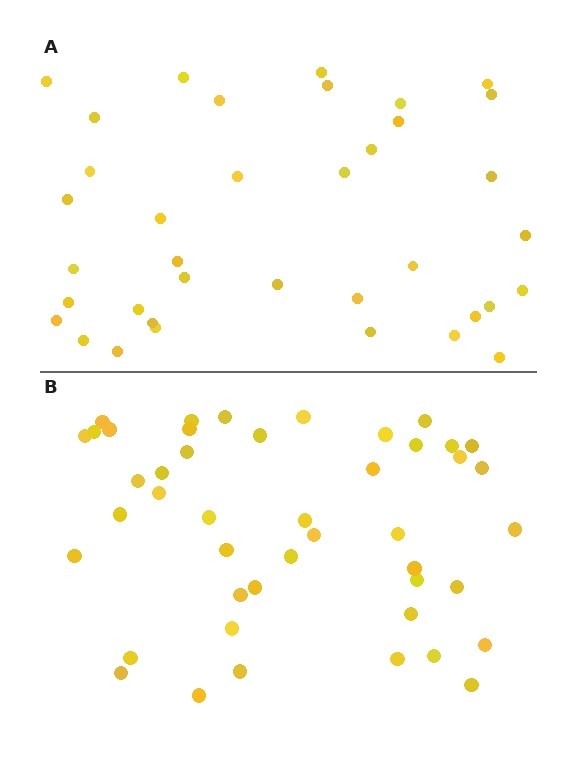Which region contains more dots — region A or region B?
Region B (the bottom region) has more dots.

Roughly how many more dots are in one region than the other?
Region B has roughly 8 or so more dots than region A.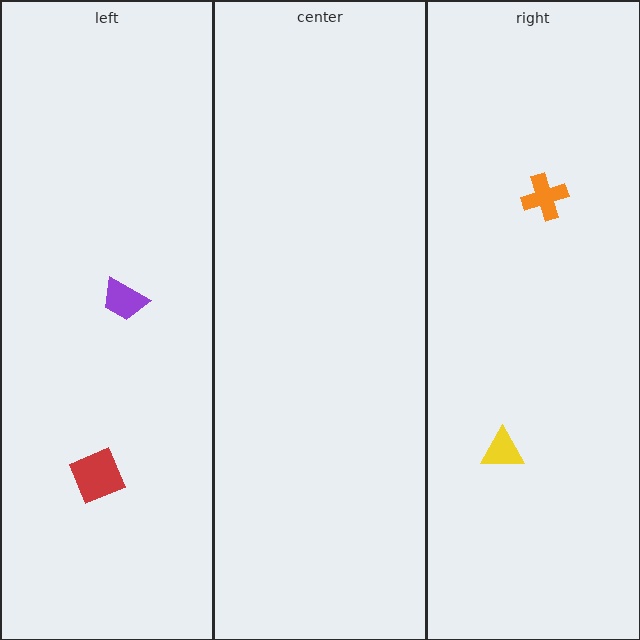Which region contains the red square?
The left region.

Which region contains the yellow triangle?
The right region.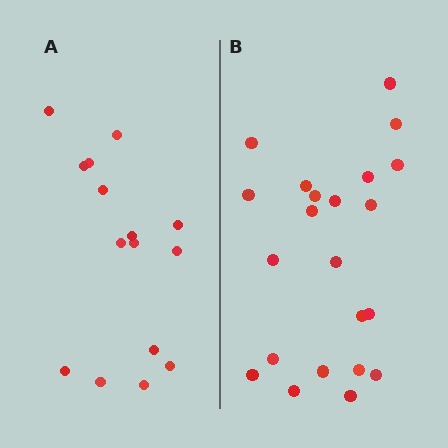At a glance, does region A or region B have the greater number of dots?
Region B (the right region) has more dots.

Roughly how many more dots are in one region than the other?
Region B has roughly 8 or so more dots than region A.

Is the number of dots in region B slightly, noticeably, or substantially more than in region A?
Region B has substantially more. The ratio is roughly 1.5 to 1.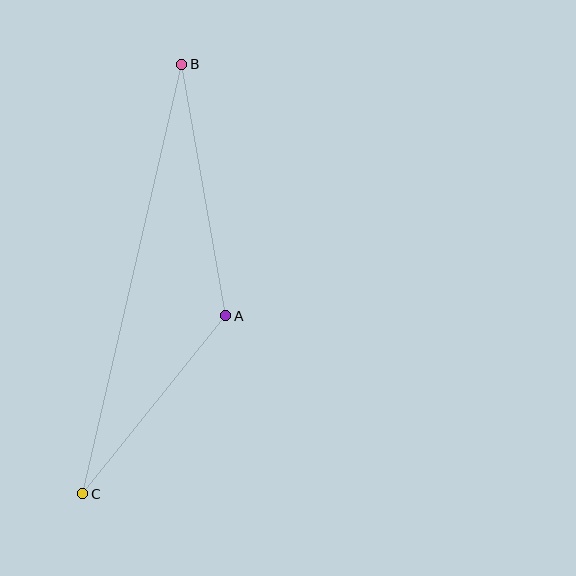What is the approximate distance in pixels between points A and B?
The distance between A and B is approximately 255 pixels.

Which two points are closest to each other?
Points A and C are closest to each other.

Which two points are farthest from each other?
Points B and C are farthest from each other.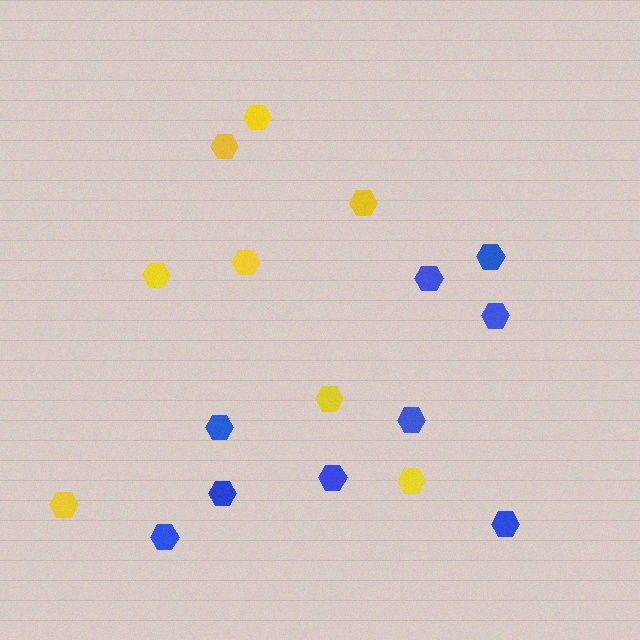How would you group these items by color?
There are 2 groups: one group of blue hexagons (9) and one group of yellow hexagons (8).